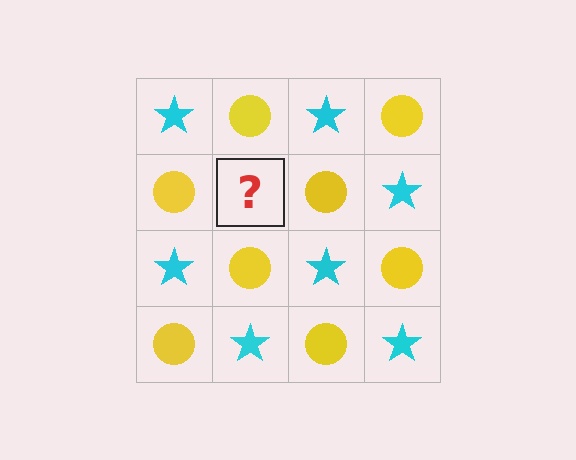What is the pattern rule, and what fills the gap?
The rule is that it alternates cyan star and yellow circle in a checkerboard pattern. The gap should be filled with a cyan star.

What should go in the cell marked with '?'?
The missing cell should contain a cyan star.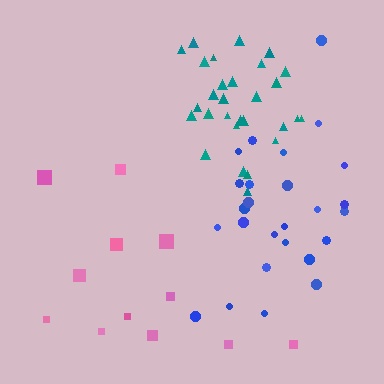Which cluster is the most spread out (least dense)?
Pink.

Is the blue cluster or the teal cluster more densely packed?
Teal.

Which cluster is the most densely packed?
Teal.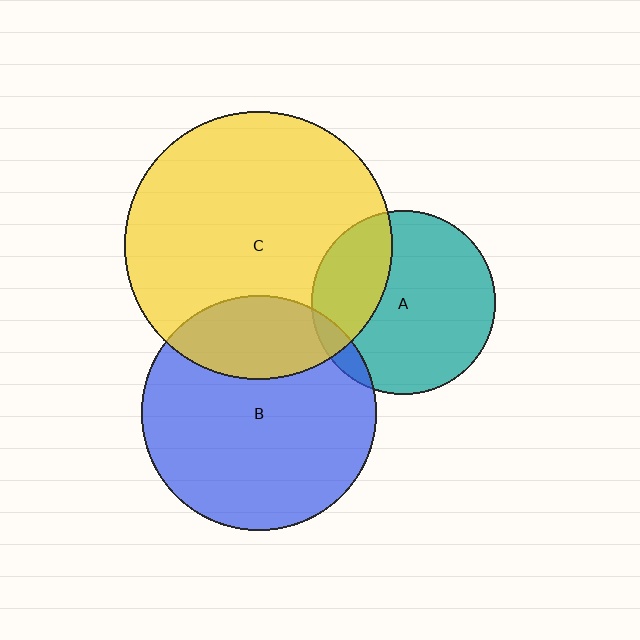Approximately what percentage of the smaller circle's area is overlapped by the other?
Approximately 5%.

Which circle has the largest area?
Circle C (yellow).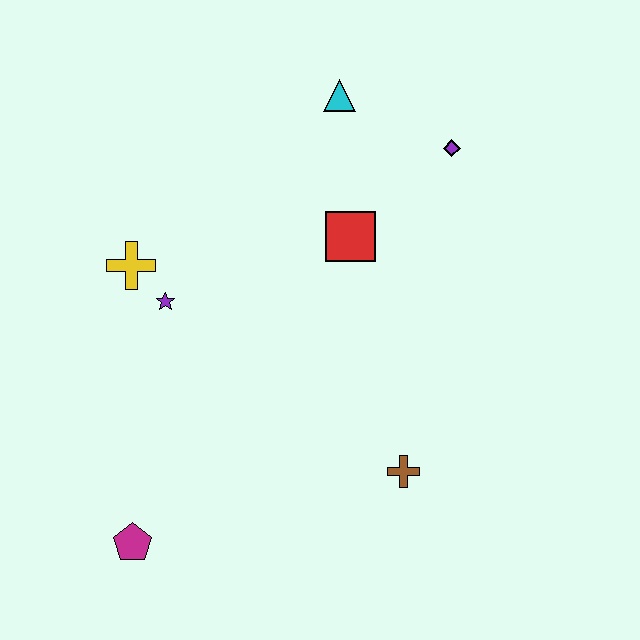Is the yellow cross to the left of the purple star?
Yes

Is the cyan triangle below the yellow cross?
No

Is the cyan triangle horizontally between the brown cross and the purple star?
Yes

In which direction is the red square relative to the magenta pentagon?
The red square is above the magenta pentagon.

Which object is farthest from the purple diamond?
The magenta pentagon is farthest from the purple diamond.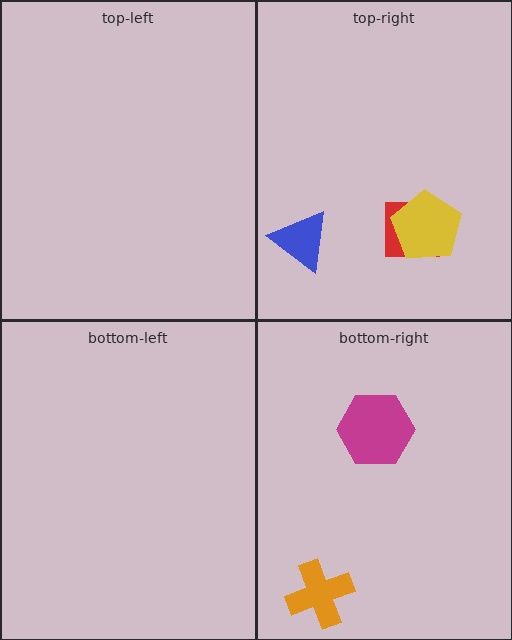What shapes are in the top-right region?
The red square, the yellow pentagon, the blue triangle.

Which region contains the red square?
The top-right region.